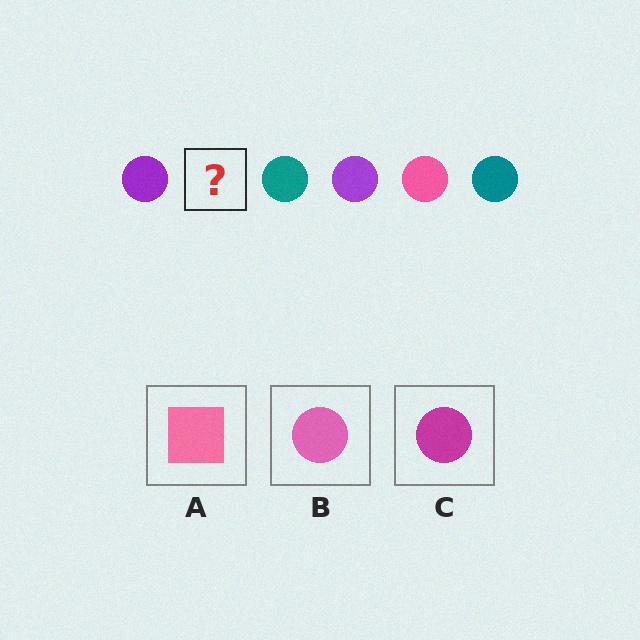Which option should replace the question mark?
Option B.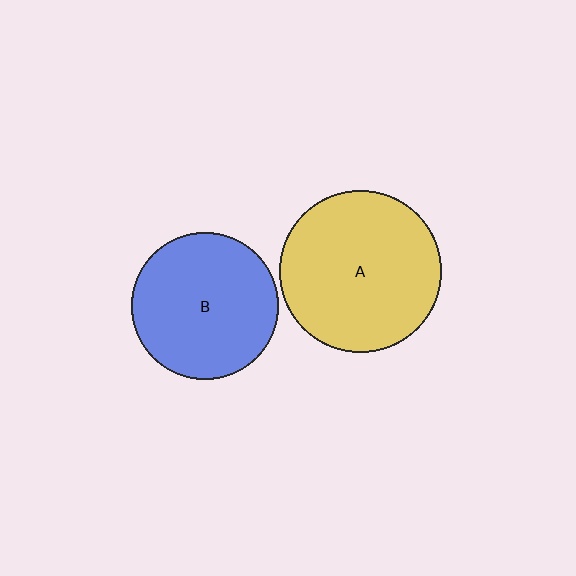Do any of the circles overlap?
No, none of the circles overlap.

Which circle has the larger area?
Circle A (yellow).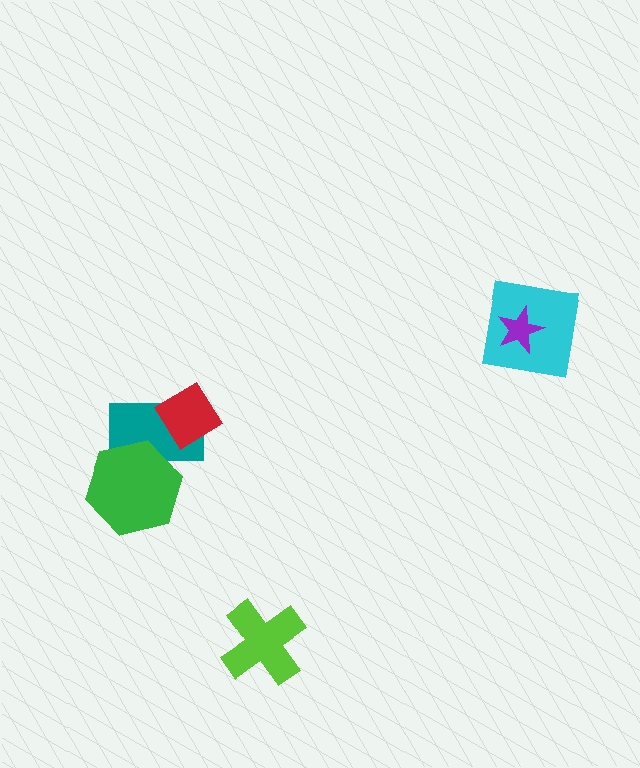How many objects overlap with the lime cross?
0 objects overlap with the lime cross.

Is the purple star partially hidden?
No, no other shape covers it.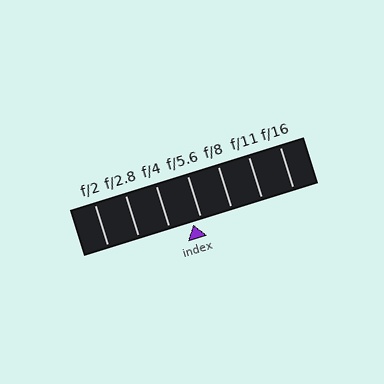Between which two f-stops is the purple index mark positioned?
The index mark is between f/4 and f/5.6.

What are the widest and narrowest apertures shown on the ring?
The widest aperture shown is f/2 and the narrowest is f/16.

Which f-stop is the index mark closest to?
The index mark is closest to f/5.6.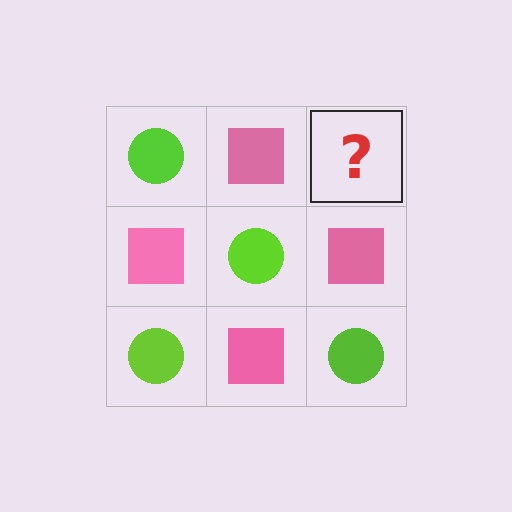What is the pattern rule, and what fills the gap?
The rule is that it alternates lime circle and pink square in a checkerboard pattern. The gap should be filled with a lime circle.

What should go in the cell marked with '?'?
The missing cell should contain a lime circle.